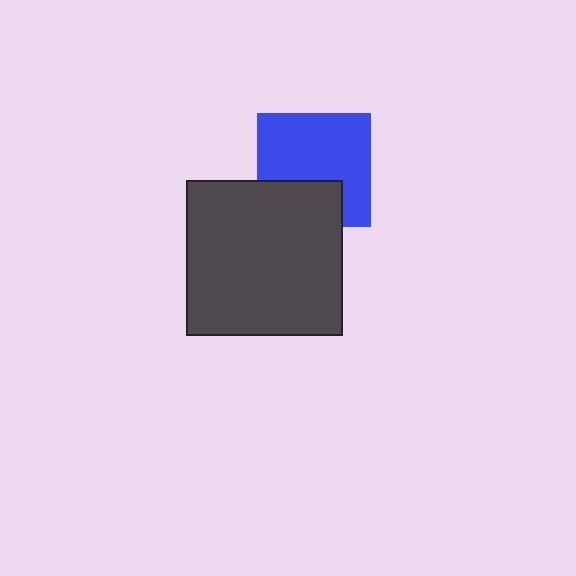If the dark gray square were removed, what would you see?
You would see the complete blue square.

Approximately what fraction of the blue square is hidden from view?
Roughly 32% of the blue square is hidden behind the dark gray square.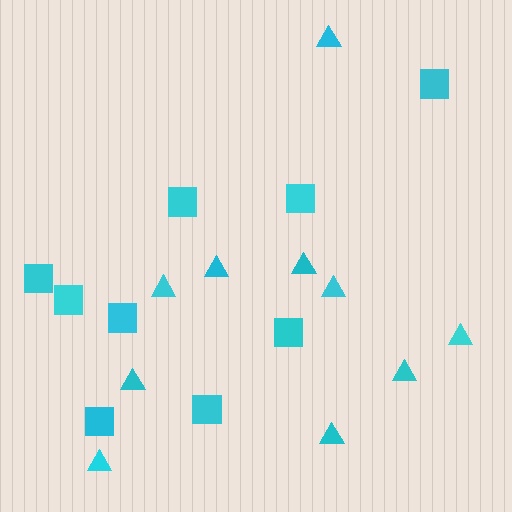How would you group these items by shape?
There are 2 groups: one group of triangles (10) and one group of squares (9).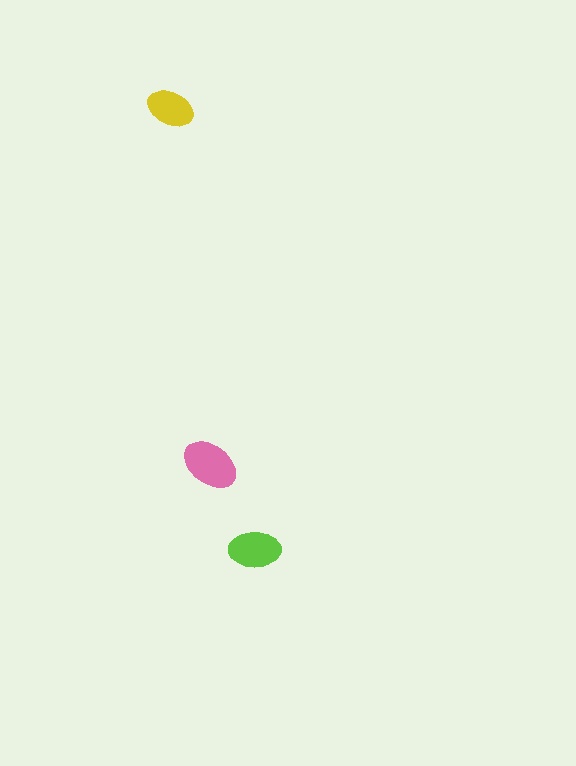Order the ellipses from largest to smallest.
the pink one, the lime one, the yellow one.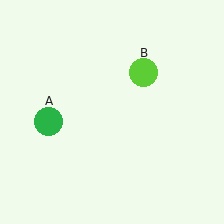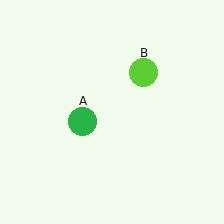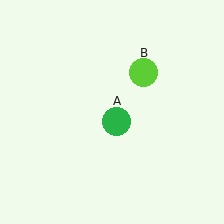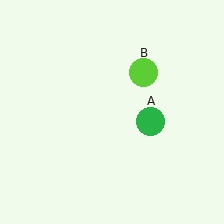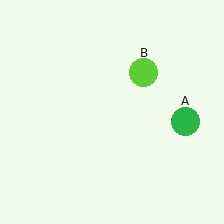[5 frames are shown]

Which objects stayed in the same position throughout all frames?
Lime circle (object B) remained stationary.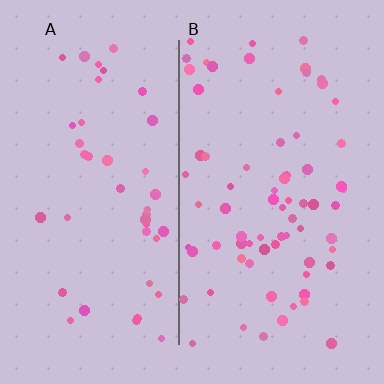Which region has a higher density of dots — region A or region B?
B (the right).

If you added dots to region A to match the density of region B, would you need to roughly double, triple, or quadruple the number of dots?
Approximately double.